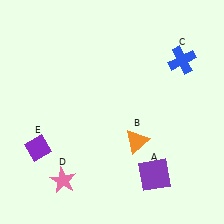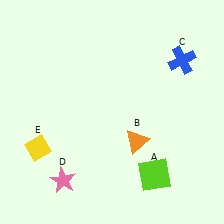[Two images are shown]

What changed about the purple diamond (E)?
In Image 1, E is purple. In Image 2, it changed to yellow.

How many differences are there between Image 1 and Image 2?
There are 2 differences between the two images.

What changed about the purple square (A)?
In Image 1, A is purple. In Image 2, it changed to lime.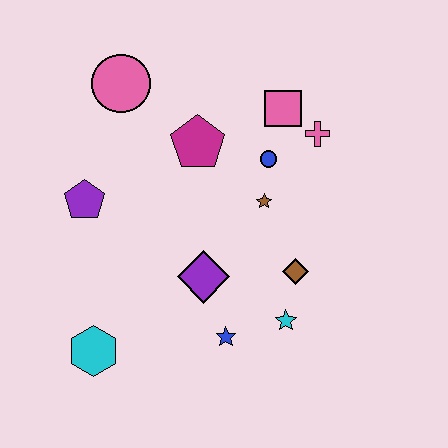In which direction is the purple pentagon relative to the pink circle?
The purple pentagon is below the pink circle.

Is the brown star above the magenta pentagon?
No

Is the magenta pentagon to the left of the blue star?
Yes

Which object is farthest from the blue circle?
The cyan hexagon is farthest from the blue circle.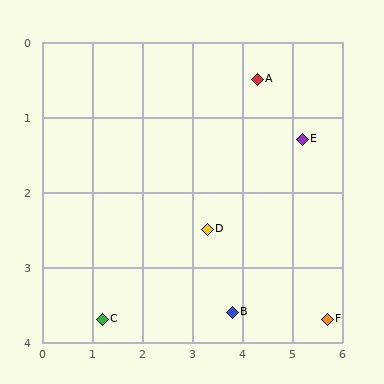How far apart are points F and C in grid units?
Points F and C are about 4.5 grid units apart.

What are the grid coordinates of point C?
Point C is at approximately (1.2, 3.7).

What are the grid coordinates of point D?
Point D is at approximately (3.3, 2.5).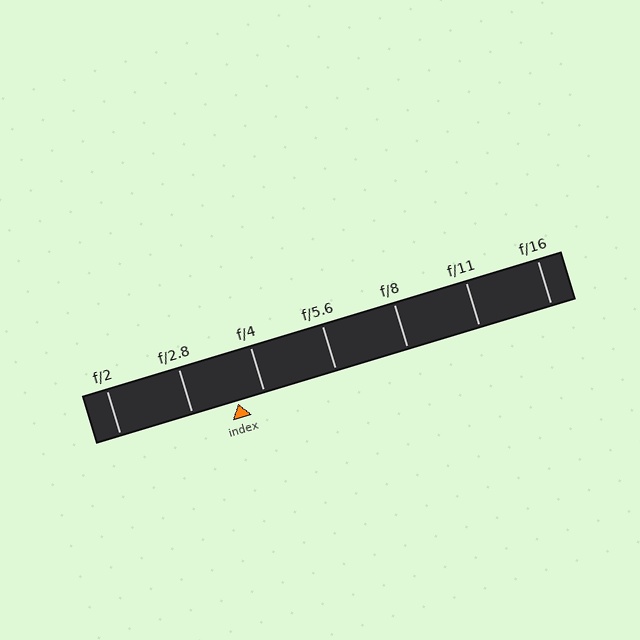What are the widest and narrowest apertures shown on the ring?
The widest aperture shown is f/2 and the narrowest is f/16.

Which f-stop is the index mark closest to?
The index mark is closest to f/4.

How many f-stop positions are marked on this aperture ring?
There are 7 f-stop positions marked.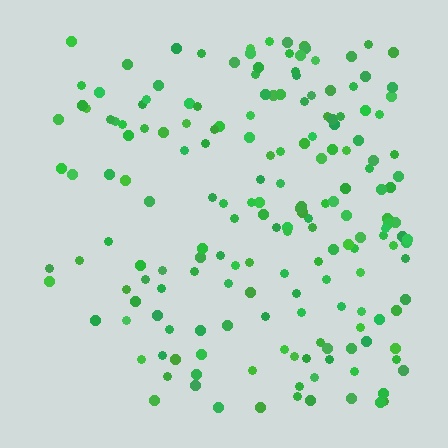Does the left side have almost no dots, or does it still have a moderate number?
Still a moderate number, just noticeably fewer than the right.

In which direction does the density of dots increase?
From left to right, with the right side densest.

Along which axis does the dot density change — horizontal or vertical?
Horizontal.